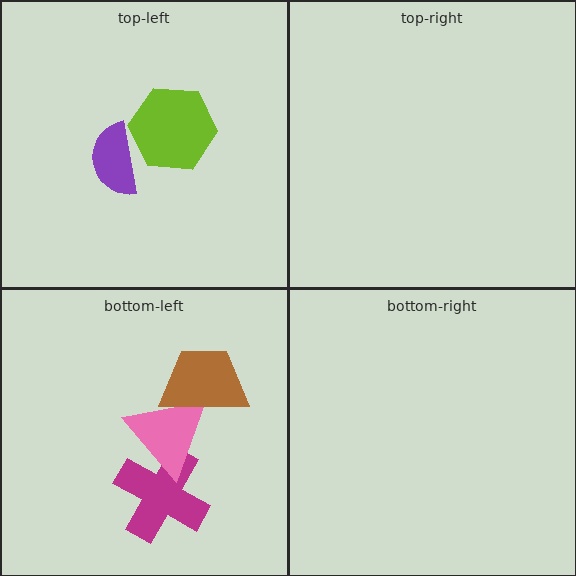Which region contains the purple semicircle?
The top-left region.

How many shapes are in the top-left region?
2.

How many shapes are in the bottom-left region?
3.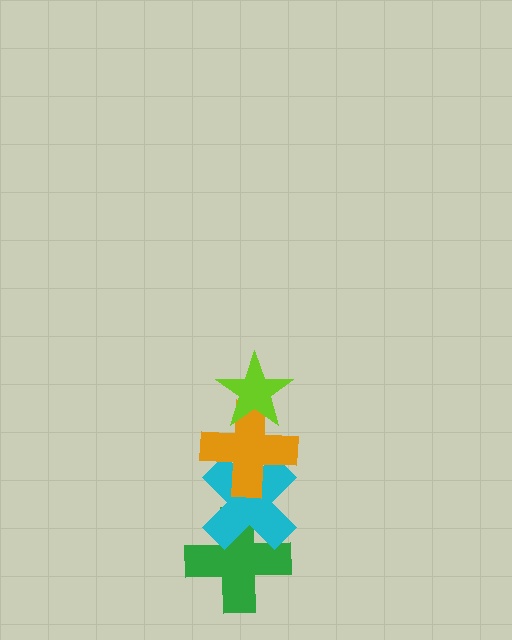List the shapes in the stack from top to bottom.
From top to bottom: the lime star, the orange cross, the cyan cross, the green cross.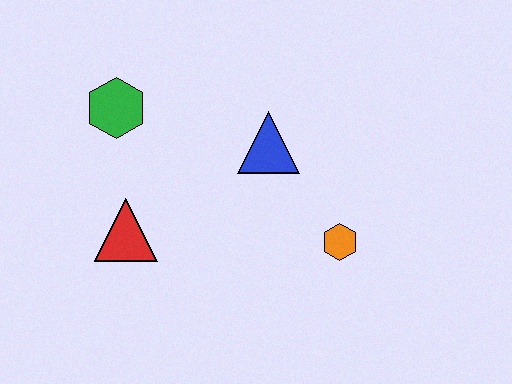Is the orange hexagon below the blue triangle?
Yes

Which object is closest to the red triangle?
The green hexagon is closest to the red triangle.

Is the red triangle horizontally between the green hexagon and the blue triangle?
Yes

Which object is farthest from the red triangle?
The orange hexagon is farthest from the red triangle.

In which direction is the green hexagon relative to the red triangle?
The green hexagon is above the red triangle.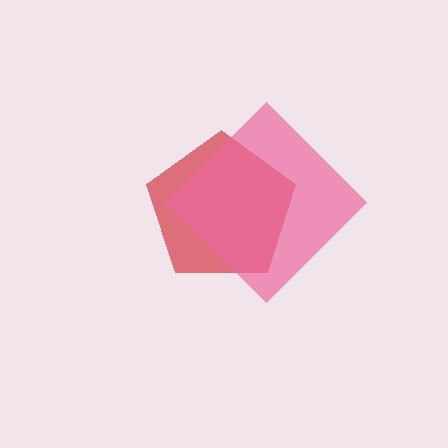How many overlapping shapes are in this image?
There are 2 overlapping shapes in the image.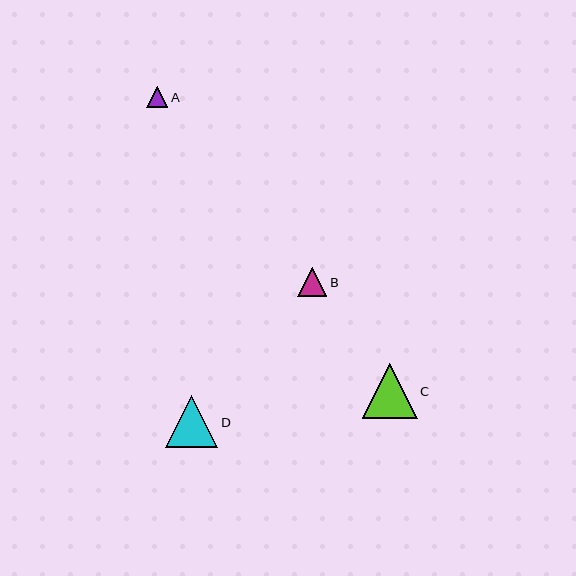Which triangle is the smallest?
Triangle A is the smallest with a size of approximately 21 pixels.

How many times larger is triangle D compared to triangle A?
Triangle D is approximately 2.5 times the size of triangle A.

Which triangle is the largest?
Triangle C is the largest with a size of approximately 55 pixels.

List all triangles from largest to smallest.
From largest to smallest: C, D, B, A.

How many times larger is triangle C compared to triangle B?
Triangle C is approximately 1.9 times the size of triangle B.